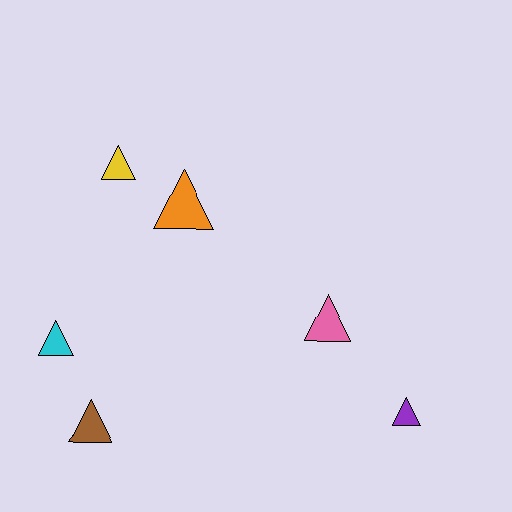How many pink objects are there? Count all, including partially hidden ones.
There is 1 pink object.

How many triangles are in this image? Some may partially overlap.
There are 6 triangles.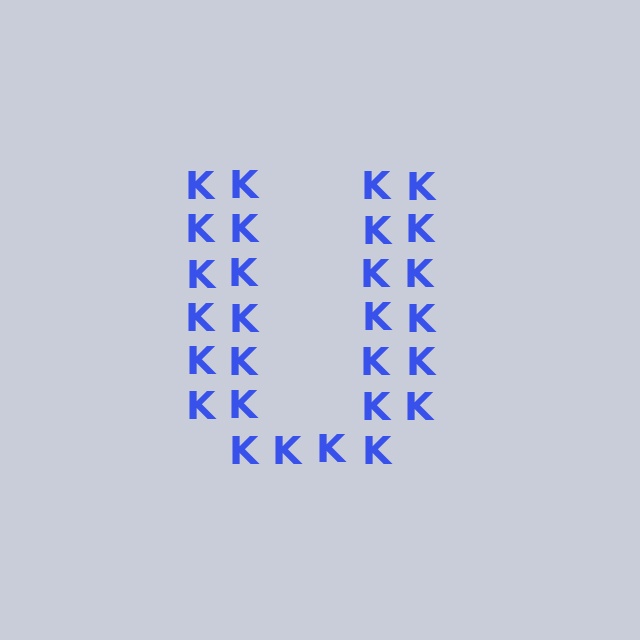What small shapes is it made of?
It is made of small letter K's.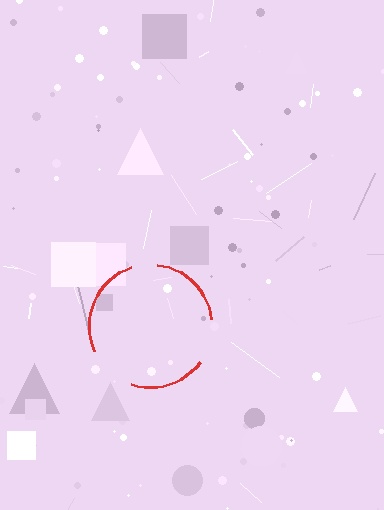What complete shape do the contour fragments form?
The contour fragments form a circle.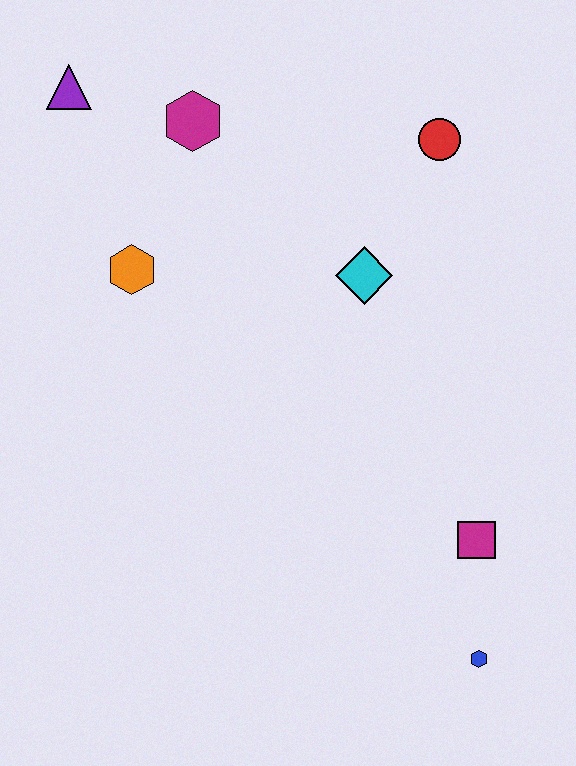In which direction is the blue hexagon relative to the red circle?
The blue hexagon is below the red circle.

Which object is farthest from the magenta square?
The purple triangle is farthest from the magenta square.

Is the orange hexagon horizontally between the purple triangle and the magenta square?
Yes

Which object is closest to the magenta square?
The blue hexagon is closest to the magenta square.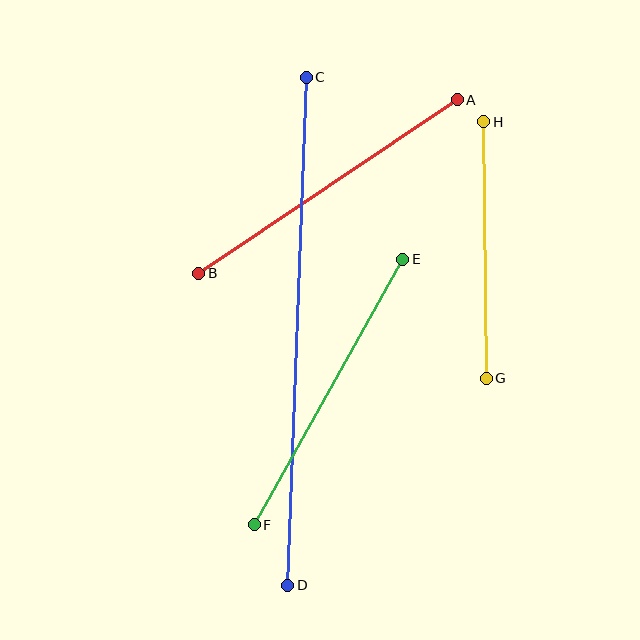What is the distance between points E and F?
The distance is approximately 305 pixels.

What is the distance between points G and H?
The distance is approximately 257 pixels.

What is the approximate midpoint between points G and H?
The midpoint is at approximately (485, 250) pixels.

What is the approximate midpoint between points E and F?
The midpoint is at approximately (329, 392) pixels.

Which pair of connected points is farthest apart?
Points C and D are farthest apart.